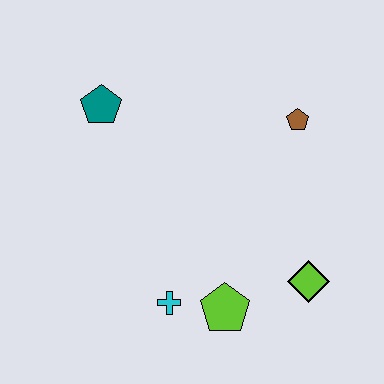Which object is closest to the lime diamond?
The lime pentagon is closest to the lime diamond.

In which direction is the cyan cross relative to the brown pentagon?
The cyan cross is below the brown pentagon.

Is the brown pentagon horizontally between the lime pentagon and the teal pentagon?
No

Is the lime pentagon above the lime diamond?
No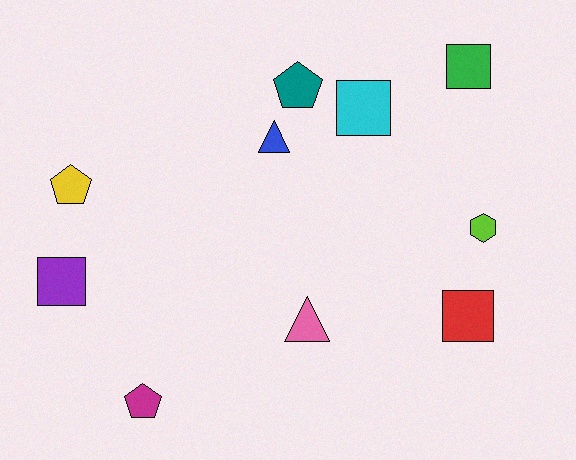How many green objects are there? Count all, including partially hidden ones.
There is 1 green object.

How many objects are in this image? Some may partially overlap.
There are 10 objects.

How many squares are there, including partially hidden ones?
There are 4 squares.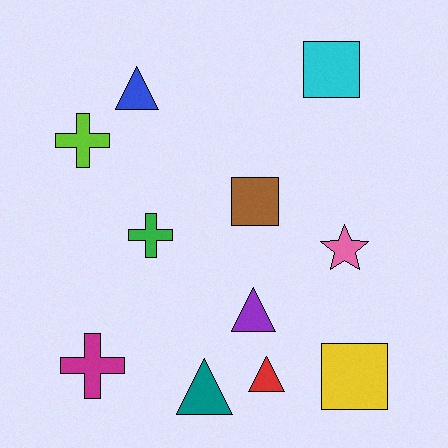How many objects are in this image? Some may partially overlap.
There are 11 objects.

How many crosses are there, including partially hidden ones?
There are 3 crosses.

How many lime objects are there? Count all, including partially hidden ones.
There is 1 lime object.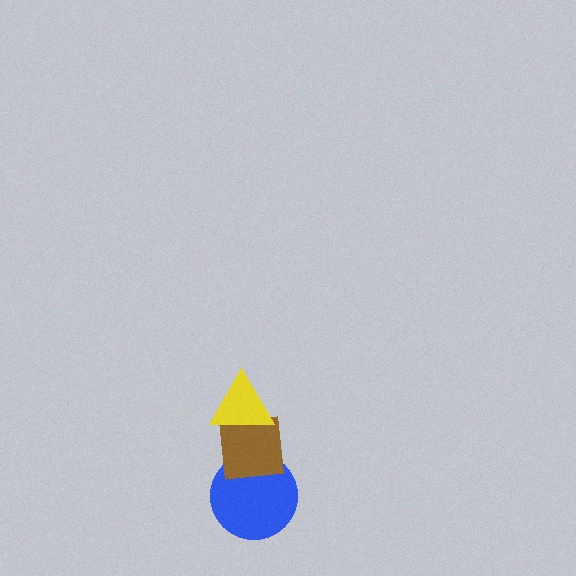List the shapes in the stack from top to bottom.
From top to bottom: the yellow triangle, the brown square, the blue circle.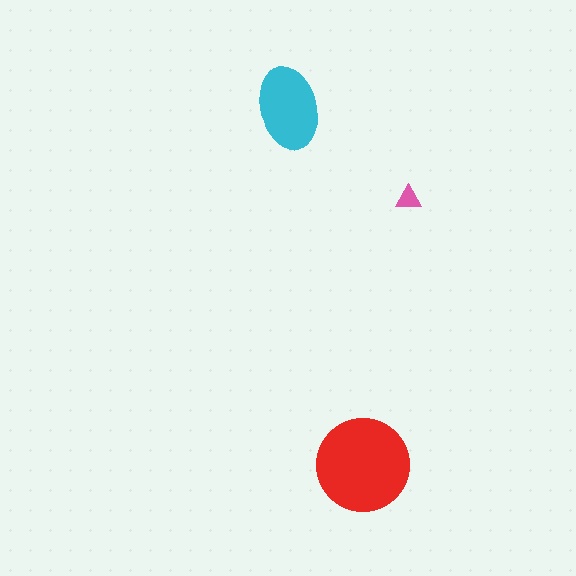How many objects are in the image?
There are 3 objects in the image.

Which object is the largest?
The red circle.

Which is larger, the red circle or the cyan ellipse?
The red circle.